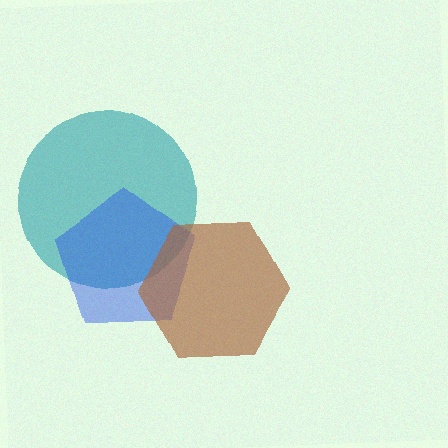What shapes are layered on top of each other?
The layered shapes are: a teal circle, a blue pentagon, a brown hexagon.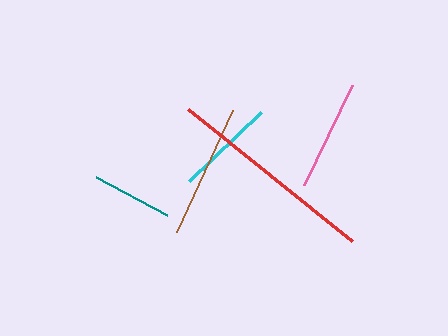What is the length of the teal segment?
The teal segment is approximately 81 pixels long.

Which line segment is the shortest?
The teal line is the shortest at approximately 81 pixels.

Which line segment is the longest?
The red line is the longest at approximately 210 pixels.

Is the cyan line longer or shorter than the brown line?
The brown line is longer than the cyan line.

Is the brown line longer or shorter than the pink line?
The brown line is longer than the pink line.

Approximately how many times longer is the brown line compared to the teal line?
The brown line is approximately 1.7 times the length of the teal line.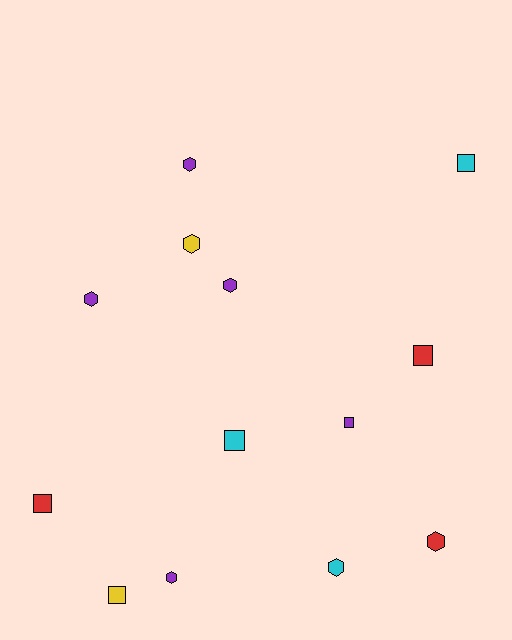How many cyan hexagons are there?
There is 1 cyan hexagon.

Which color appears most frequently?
Purple, with 5 objects.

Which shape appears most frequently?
Hexagon, with 7 objects.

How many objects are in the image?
There are 13 objects.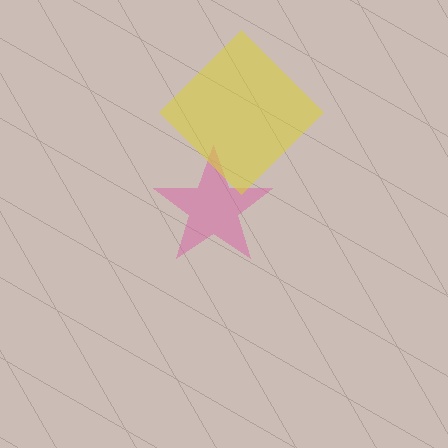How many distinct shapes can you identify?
There are 2 distinct shapes: a pink star, a yellow diamond.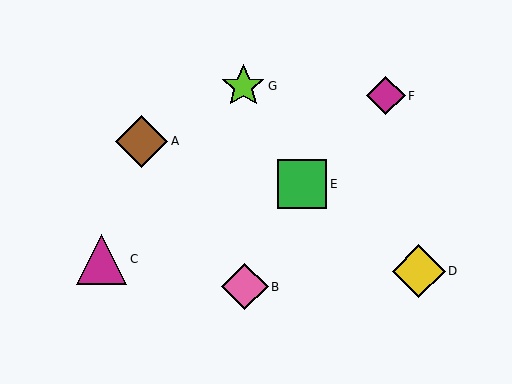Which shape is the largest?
The yellow diamond (labeled D) is the largest.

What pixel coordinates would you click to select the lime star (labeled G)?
Click at (243, 86) to select the lime star G.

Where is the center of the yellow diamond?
The center of the yellow diamond is at (419, 271).